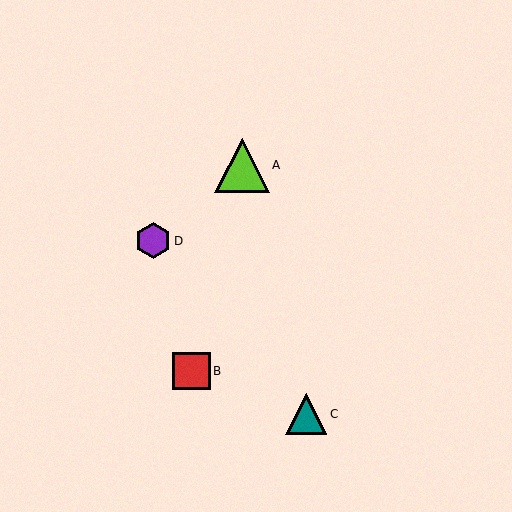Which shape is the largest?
The lime triangle (labeled A) is the largest.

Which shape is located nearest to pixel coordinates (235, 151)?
The lime triangle (labeled A) at (242, 165) is nearest to that location.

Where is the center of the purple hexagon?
The center of the purple hexagon is at (153, 241).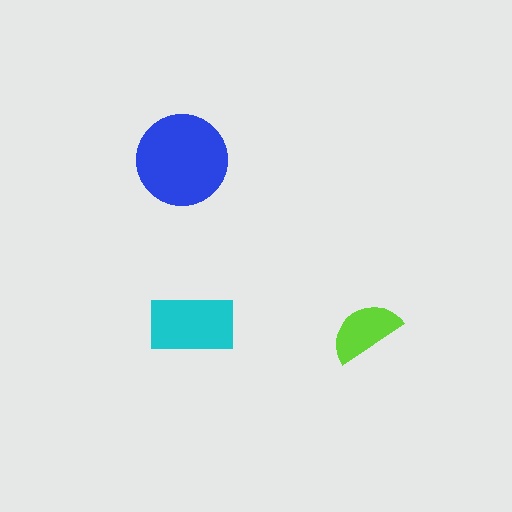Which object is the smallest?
The lime semicircle.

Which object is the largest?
The blue circle.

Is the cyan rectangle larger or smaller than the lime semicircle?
Larger.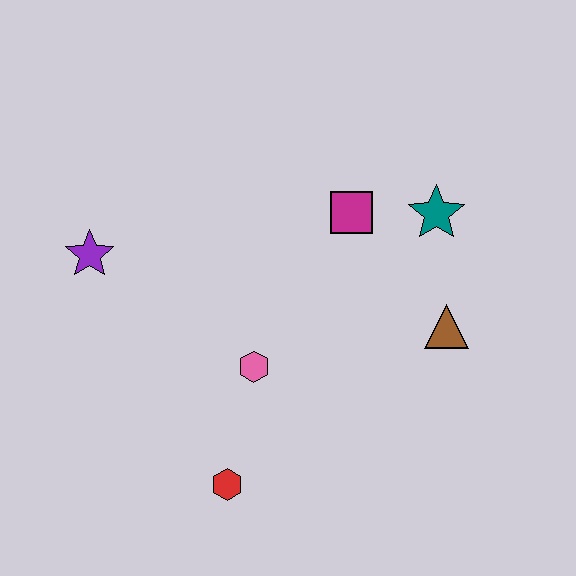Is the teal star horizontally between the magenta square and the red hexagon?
No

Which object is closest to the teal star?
The magenta square is closest to the teal star.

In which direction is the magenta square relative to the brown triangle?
The magenta square is above the brown triangle.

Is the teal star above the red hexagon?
Yes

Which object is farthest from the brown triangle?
The purple star is farthest from the brown triangle.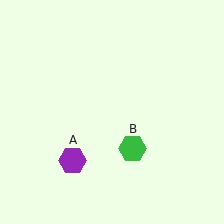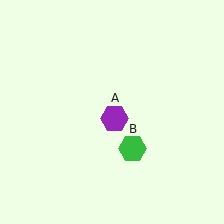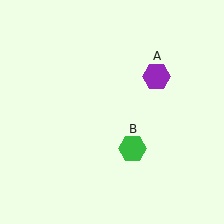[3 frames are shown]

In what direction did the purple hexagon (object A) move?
The purple hexagon (object A) moved up and to the right.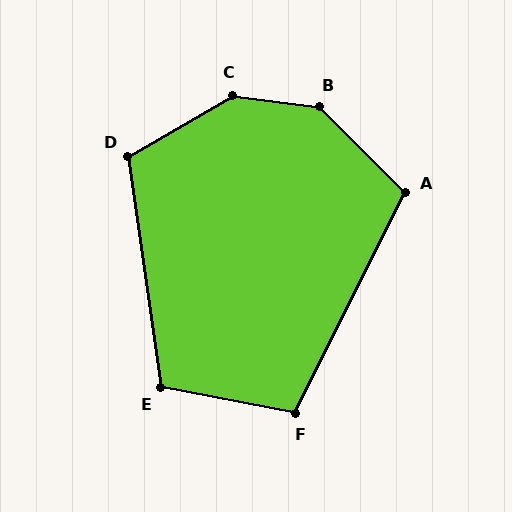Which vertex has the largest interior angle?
B, at approximately 142 degrees.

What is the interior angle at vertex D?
Approximately 112 degrees (obtuse).